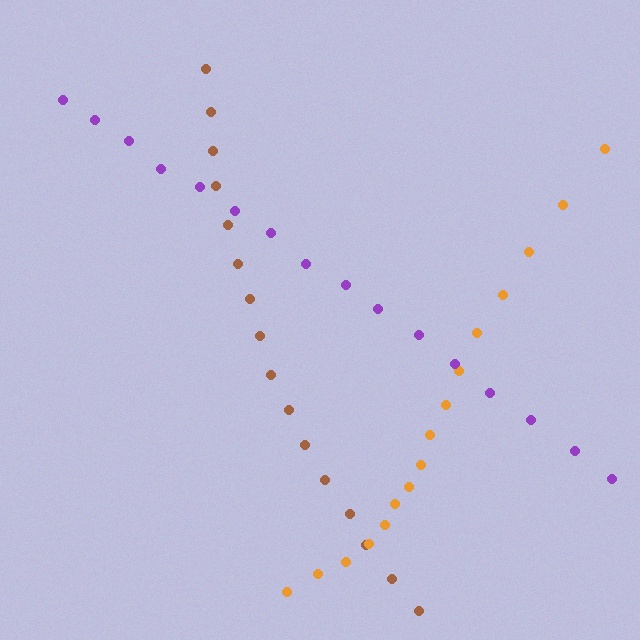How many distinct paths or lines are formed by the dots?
There are 3 distinct paths.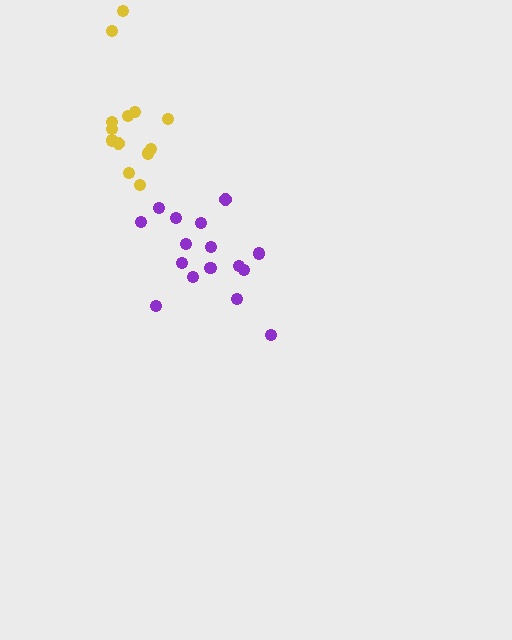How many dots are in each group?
Group 1: 13 dots, Group 2: 16 dots (29 total).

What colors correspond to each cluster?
The clusters are colored: yellow, purple.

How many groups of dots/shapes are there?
There are 2 groups.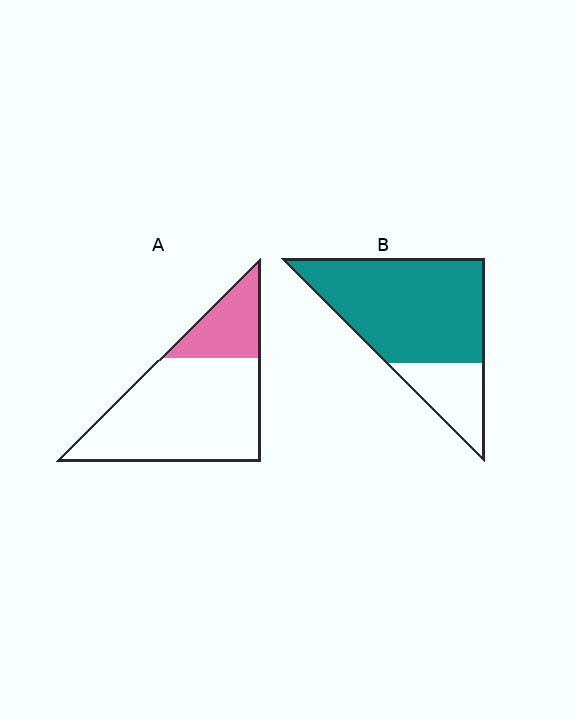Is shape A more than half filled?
No.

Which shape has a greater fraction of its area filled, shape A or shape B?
Shape B.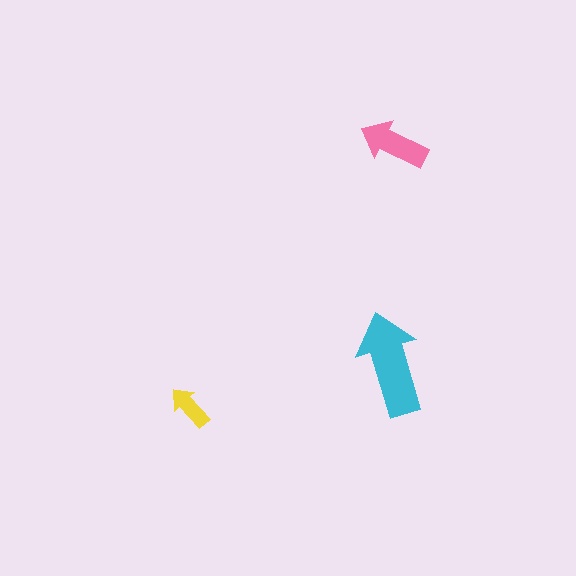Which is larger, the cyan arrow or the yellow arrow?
The cyan one.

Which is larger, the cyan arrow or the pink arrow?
The cyan one.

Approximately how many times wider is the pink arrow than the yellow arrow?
About 1.5 times wider.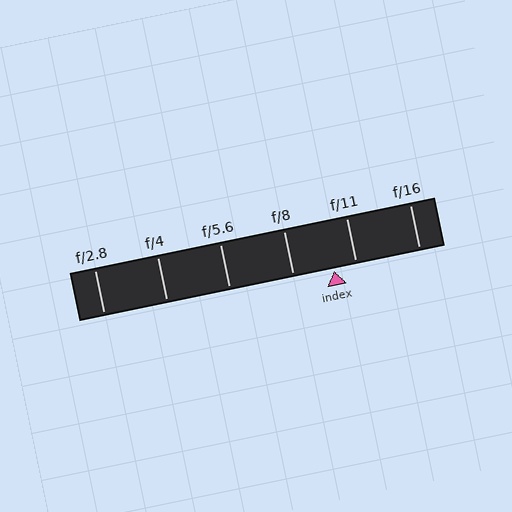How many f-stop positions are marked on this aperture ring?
There are 6 f-stop positions marked.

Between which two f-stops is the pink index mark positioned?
The index mark is between f/8 and f/11.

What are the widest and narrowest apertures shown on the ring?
The widest aperture shown is f/2.8 and the narrowest is f/16.